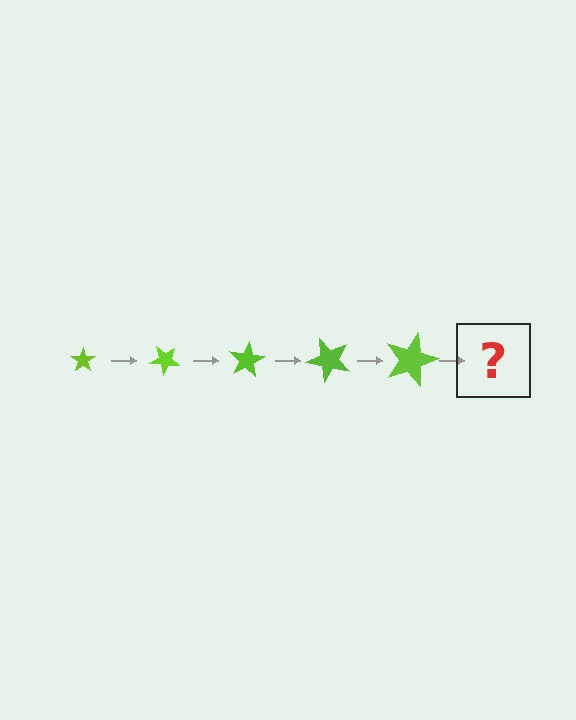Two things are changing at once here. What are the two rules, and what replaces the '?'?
The two rules are that the star grows larger each step and it rotates 40 degrees each step. The '?' should be a star, larger than the previous one and rotated 200 degrees from the start.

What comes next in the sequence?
The next element should be a star, larger than the previous one and rotated 200 degrees from the start.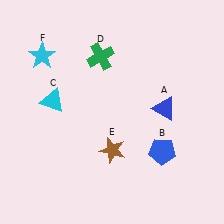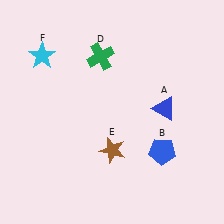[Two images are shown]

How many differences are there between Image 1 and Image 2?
There is 1 difference between the two images.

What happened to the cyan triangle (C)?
The cyan triangle (C) was removed in Image 2. It was in the top-left area of Image 1.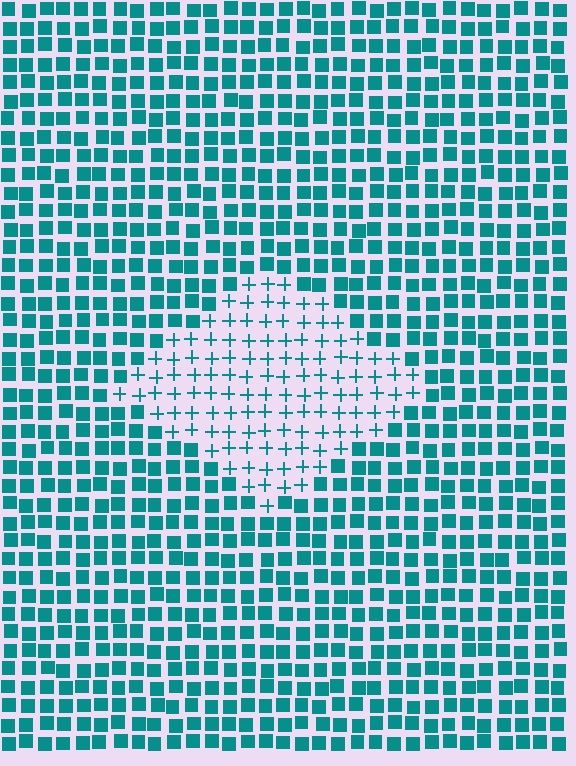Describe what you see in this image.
The image is filled with small teal elements arranged in a uniform grid. A diamond-shaped region contains plus signs, while the surrounding area contains squares. The boundary is defined purely by the change in element shape.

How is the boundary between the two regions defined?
The boundary is defined by a change in element shape: plus signs inside vs. squares outside. All elements share the same color and spacing.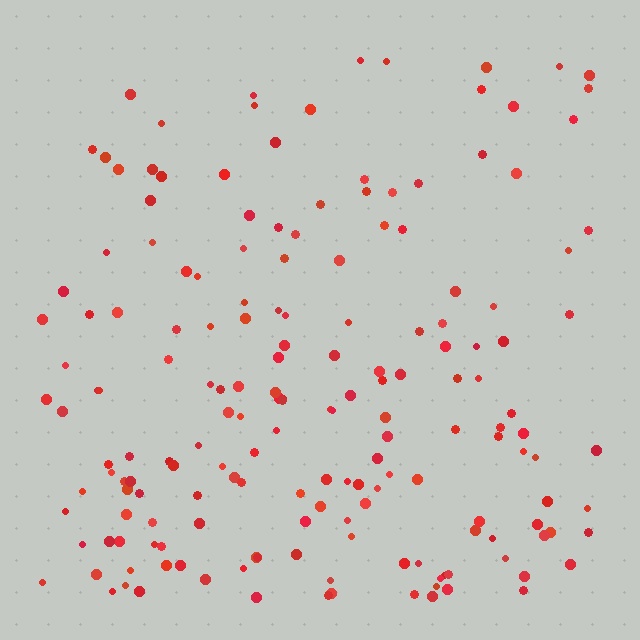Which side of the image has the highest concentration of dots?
The bottom.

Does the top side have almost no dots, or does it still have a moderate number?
Still a moderate number, just noticeably fewer than the bottom.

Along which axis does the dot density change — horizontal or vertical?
Vertical.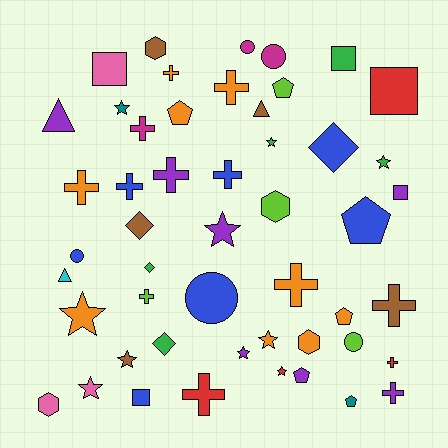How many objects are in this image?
There are 50 objects.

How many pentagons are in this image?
There are 6 pentagons.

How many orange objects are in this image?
There are 9 orange objects.